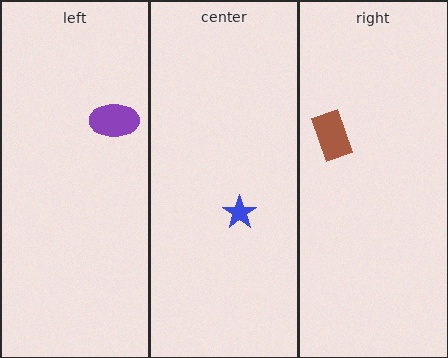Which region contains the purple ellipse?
The left region.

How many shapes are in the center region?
1.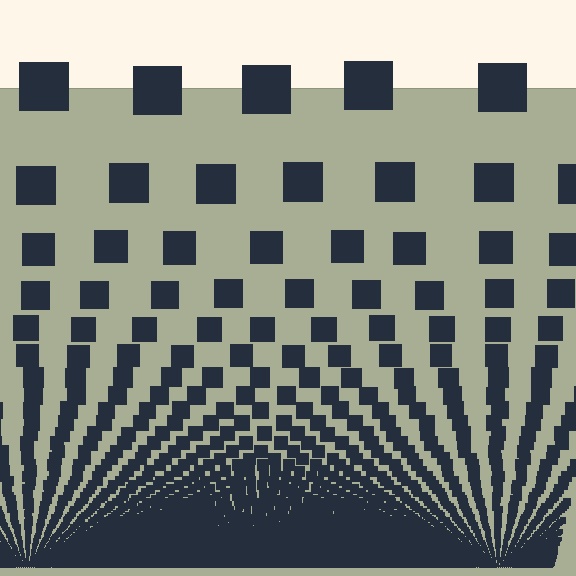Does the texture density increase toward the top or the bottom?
Density increases toward the bottom.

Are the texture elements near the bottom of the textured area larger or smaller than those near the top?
Smaller. The gradient is inverted — elements near the bottom are smaller and denser.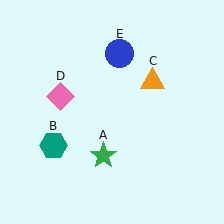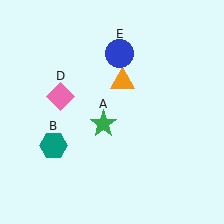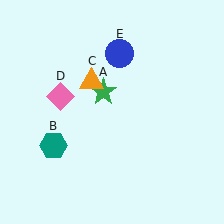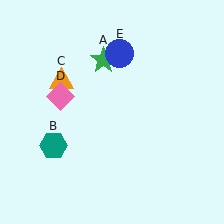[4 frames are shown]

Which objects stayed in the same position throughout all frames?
Teal hexagon (object B) and pink diamond (object D) and blue circle (object E) remained stationary.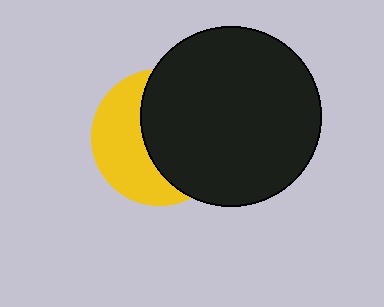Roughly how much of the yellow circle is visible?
A small part of it is visible (roughly 44%).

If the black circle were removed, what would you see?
You would see the complete yellow circle.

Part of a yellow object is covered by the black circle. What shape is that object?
It is a circle.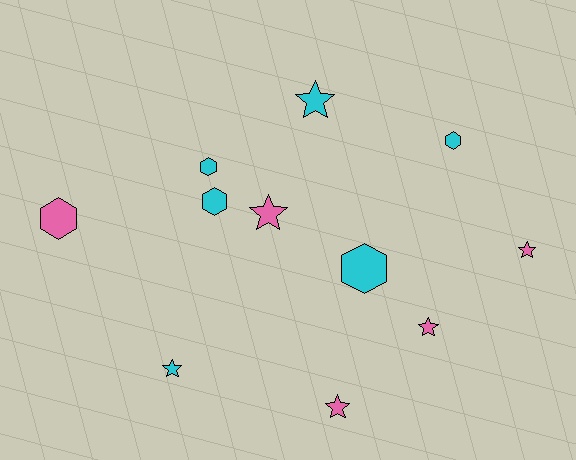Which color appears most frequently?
Cyan, with 6 objects.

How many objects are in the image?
There are 11 objects.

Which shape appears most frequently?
Star, with 6 objects.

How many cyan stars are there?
There are 2 cyan stars.